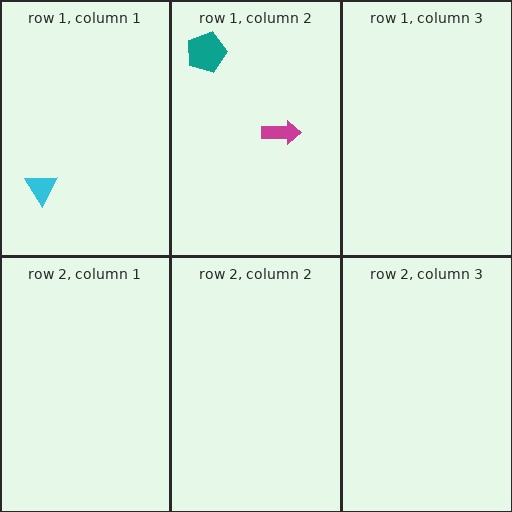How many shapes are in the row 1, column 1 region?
1.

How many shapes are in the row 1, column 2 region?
2.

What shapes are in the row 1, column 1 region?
The cyan triangle.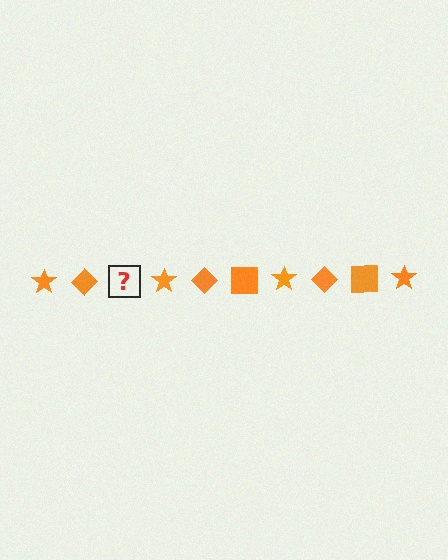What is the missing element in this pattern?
The missing element is an orange square.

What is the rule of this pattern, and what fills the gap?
The rule is that the pattern cycles through star, diamond, square shapes in orange. The gap should be filled with an orange square.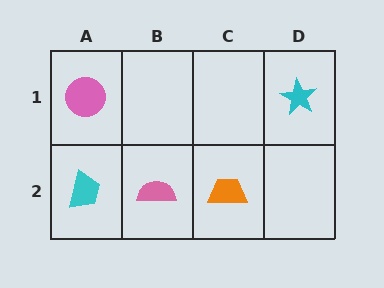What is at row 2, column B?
A pink semicircle.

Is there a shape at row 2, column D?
No, that cell is empty.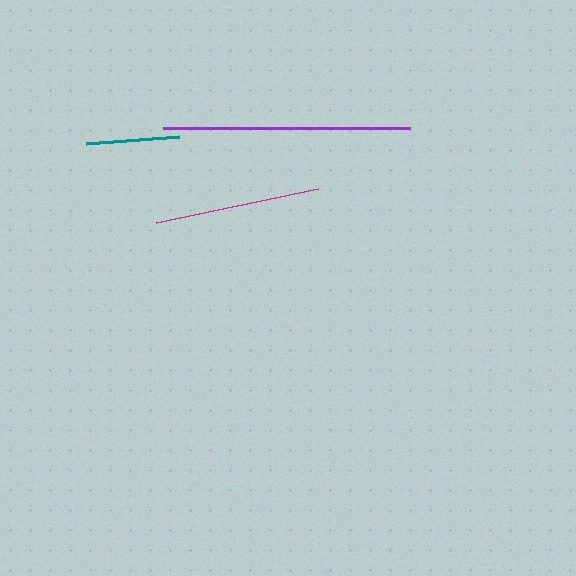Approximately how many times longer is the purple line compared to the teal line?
The purple line is approximately 2.6 times the length of the teal line.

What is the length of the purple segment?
The purple segment is approximately 246 pixels long.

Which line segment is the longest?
The purple line is the longest at approximately 246 pixels.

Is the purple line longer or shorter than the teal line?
The purple line is longer than the teal line.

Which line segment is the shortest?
The teal line is the shortest at approximately 93 pixels.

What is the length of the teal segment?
The teal segment is approximately 93 pixels long.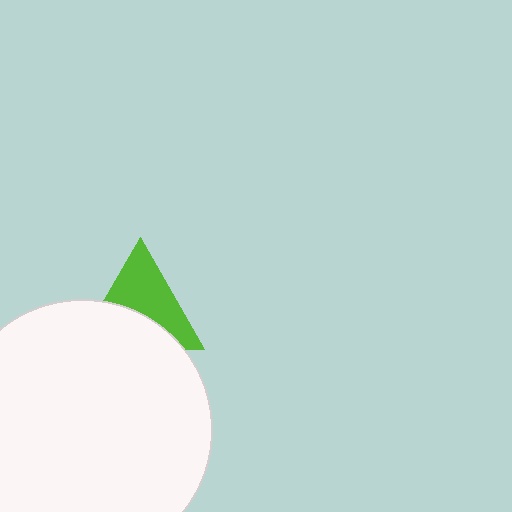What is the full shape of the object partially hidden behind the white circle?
The partially hidden object is a lime triangle.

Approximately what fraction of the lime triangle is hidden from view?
Roughly 45% of the lime triangle is hidden behind the white circle.